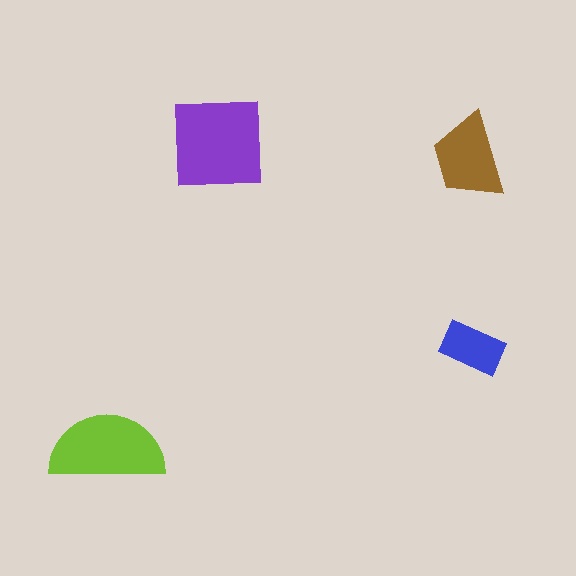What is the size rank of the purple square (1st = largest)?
1st.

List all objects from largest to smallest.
The purple square, the lime semicircle, the brown trapezoid, the blue rectangle.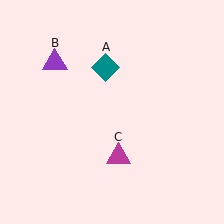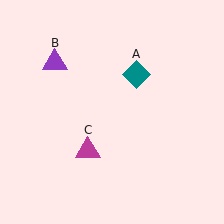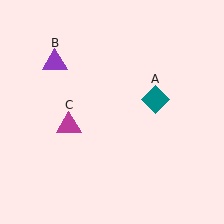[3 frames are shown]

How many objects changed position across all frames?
2 objects changed position: teal diamond (object A), magenta triangle (object C).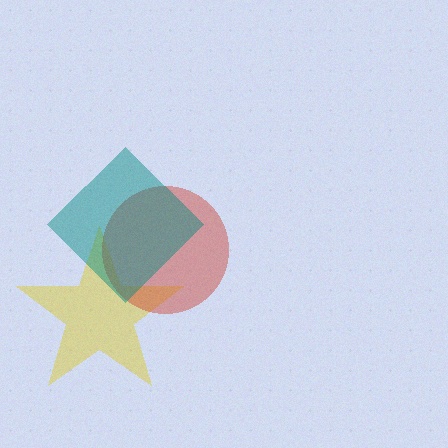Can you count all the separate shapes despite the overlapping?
Yes, there are 3 separate shapes.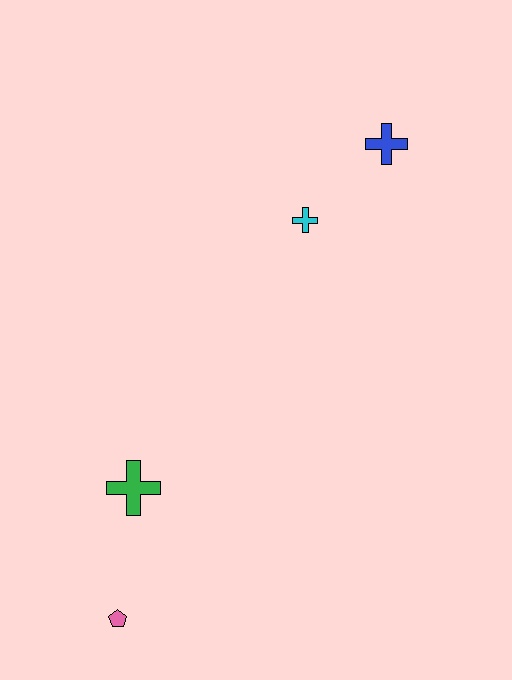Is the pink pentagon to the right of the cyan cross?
No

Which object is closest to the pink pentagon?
The green cross is closest to the pink pentagon.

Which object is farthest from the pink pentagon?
The blue cross is farthest from the pink pentagon.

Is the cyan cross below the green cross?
No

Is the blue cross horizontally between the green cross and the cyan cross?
No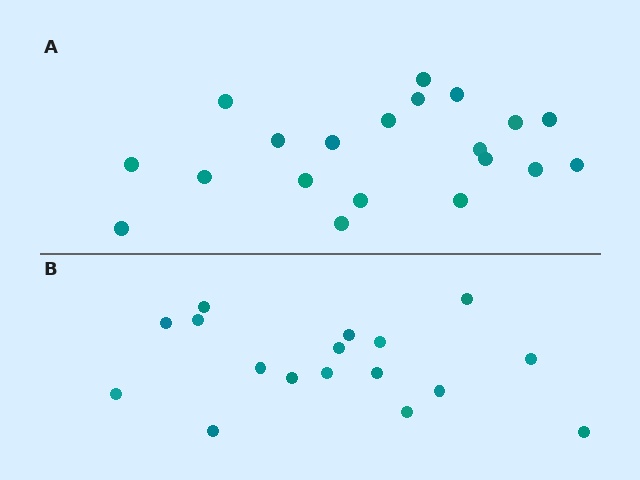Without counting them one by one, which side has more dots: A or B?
Region A (the top region) has more dots.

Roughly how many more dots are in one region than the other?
Region A has just a few more — roughly 2 or 3 more dots than region B.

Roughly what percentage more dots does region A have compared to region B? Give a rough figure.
About 20% more.